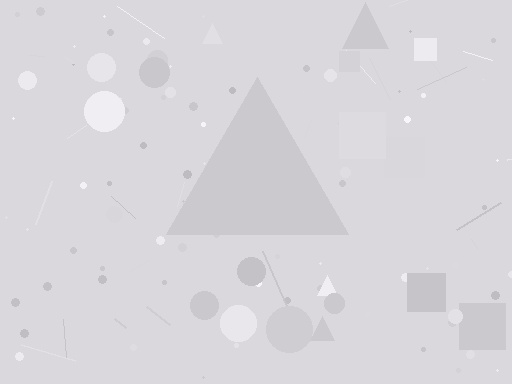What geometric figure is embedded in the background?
A triangle is embedded in the background.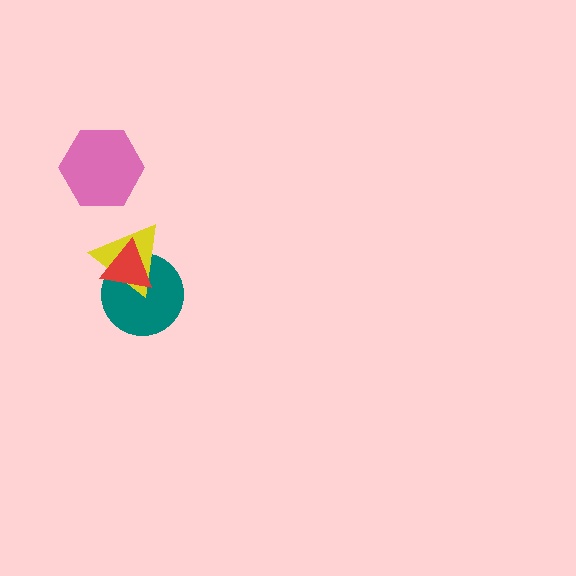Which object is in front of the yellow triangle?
The red triangle is in front of the yellow triangle.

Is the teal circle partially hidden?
Yes, it is partially covered by another shape.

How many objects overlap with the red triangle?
2 objects overlap with the red triangle.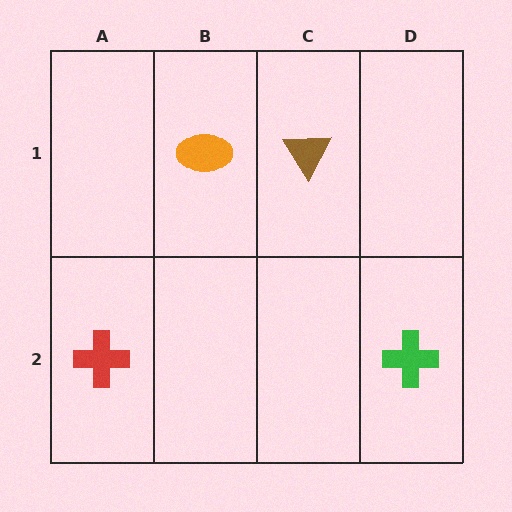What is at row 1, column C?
A brown triangle.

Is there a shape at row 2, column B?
No, that cell is empty.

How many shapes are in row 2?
2 shapes.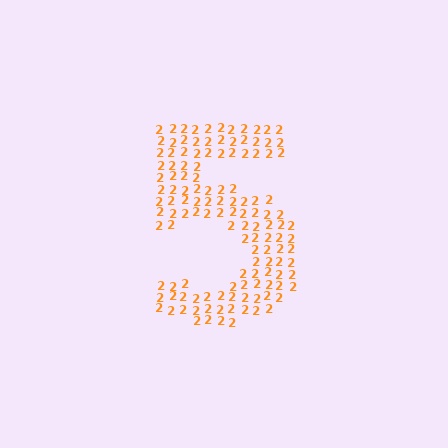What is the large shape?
The large shape is the digit 5.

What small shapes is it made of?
It is made of small digit 2's.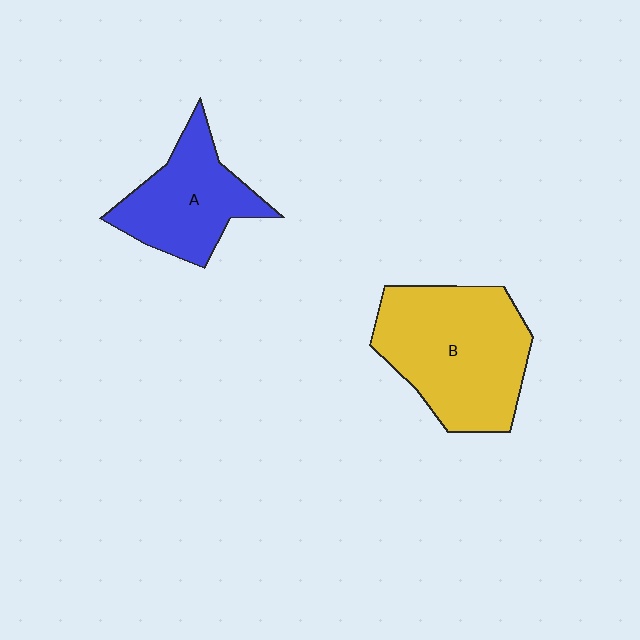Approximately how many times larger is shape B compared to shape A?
Approximately 1.5 times.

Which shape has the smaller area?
Shape A (blue).